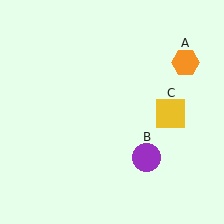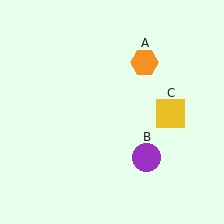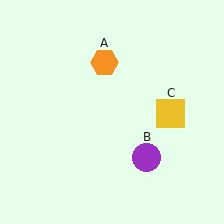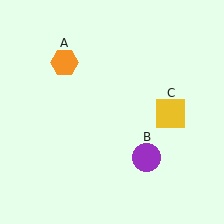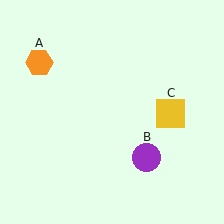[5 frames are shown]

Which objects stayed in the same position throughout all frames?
Purple circle (object B) and yellow square (object C) remained stationary.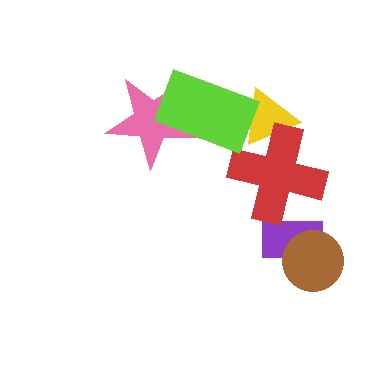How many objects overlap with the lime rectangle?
2 objects overlap with the lime rectangle.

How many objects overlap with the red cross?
2 objects overlap with the red cross.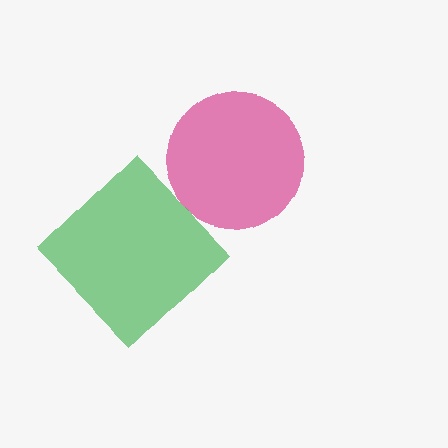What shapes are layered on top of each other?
The layered shapes are: a magenta circle, a green diamond.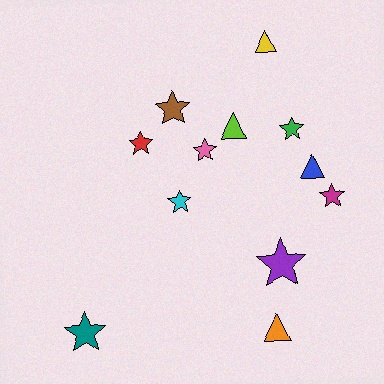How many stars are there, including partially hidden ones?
There are 8 stars.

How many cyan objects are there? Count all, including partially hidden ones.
There is 1 cyan object.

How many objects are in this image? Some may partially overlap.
There are 12 objects.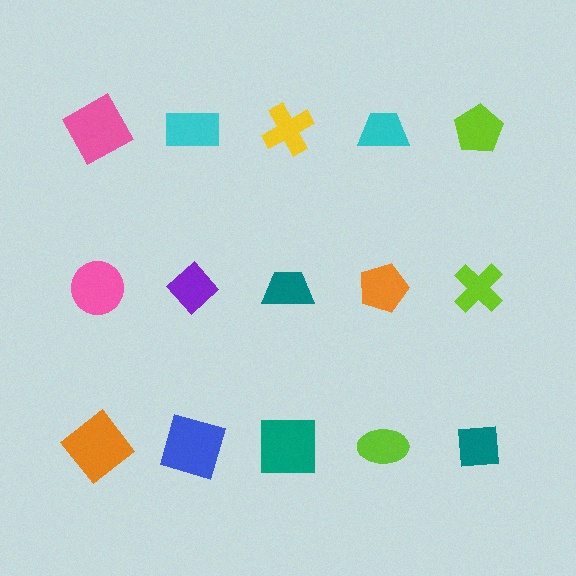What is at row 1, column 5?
A lime pentagon.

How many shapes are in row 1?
5 shapes.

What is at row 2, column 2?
A purple diamond.